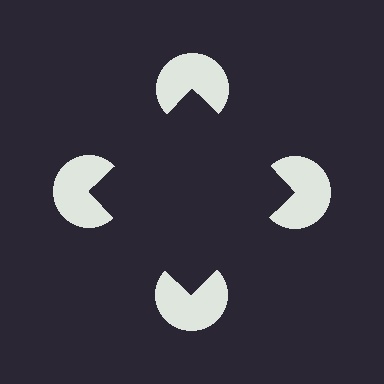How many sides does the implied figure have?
4 sides.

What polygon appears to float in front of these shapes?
An illusory square — its edges are inferred from the aligned wedge cuts in the pac-man discs, not physically drawn.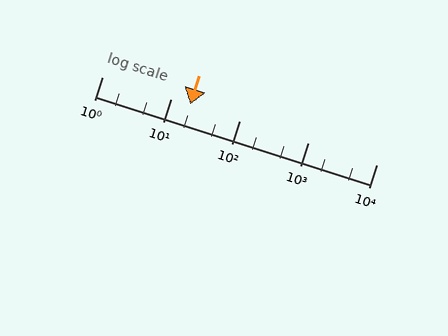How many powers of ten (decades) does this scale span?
The scale spans 4 decades, from 1 to 10000.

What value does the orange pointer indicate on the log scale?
The pointer indicates approximately 19.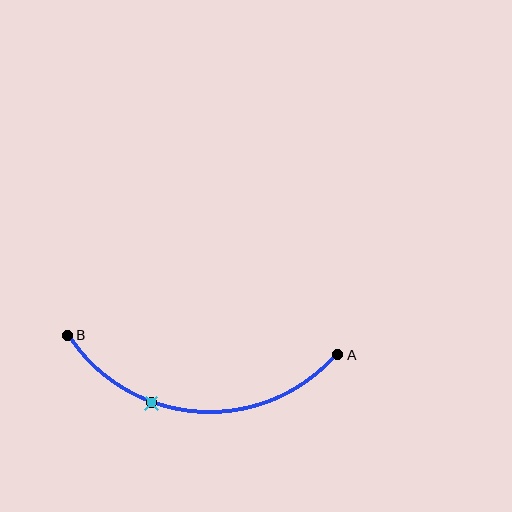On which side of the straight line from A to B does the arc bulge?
The arc bulges below the straight line connecting A and B.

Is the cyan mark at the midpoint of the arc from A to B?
No. The cyan mark lies on the arc but is closer to endpoint B. The arc midpoint would be at the point on the curve equidistant along the arc from both A and B.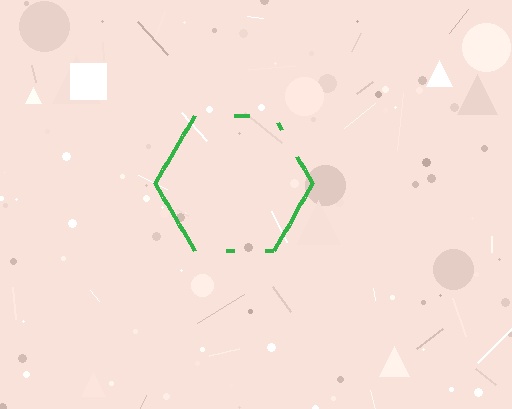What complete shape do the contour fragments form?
The contour fragments form a hexagon.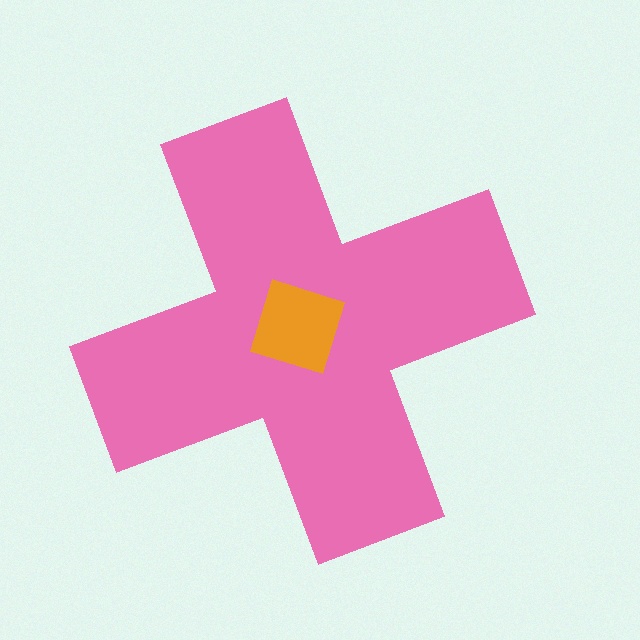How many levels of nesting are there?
2.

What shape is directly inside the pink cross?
The orange diamond.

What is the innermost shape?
The orange diamond.